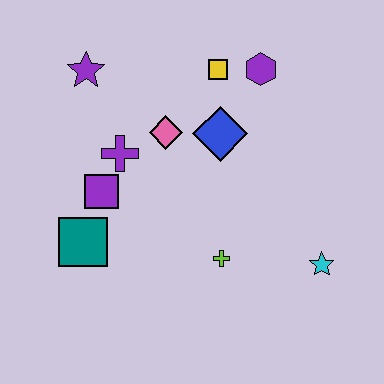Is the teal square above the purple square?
No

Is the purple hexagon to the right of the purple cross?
Yes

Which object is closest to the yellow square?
The purple hexagon is closest to the yellow square.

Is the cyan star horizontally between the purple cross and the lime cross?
No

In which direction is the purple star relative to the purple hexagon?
The purple star is to the left of the purple hexagon.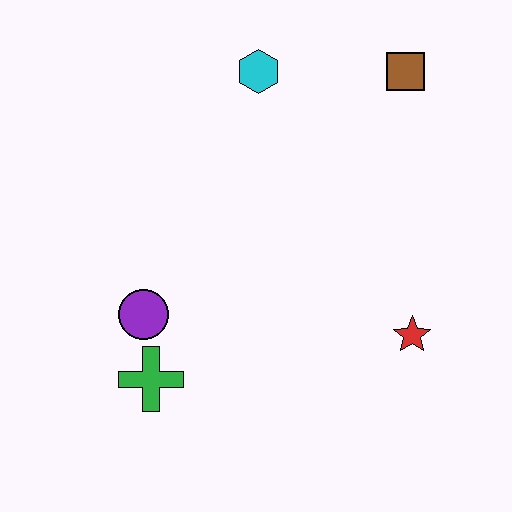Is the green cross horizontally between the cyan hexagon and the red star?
No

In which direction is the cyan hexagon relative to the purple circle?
The cyan hexagon is above the purple circle.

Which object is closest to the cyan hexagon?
The brown square is closest to the cyan hexagon.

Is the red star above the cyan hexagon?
No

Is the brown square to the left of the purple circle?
No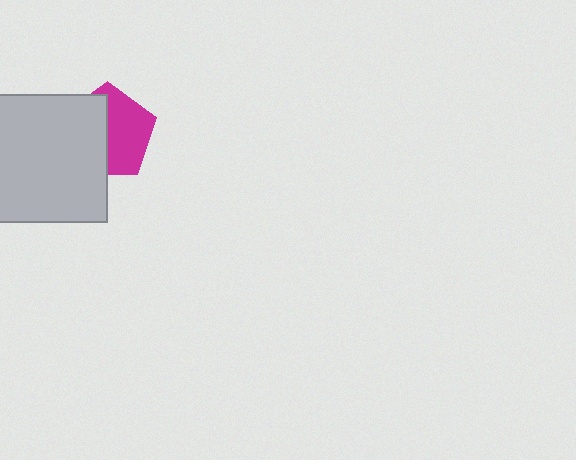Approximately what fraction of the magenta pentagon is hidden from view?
Roughly 48% of the magenta pentagon is hidden behind the light gray square.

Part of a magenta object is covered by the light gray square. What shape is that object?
It is a pentagon.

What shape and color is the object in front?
The object in front is a light gray square.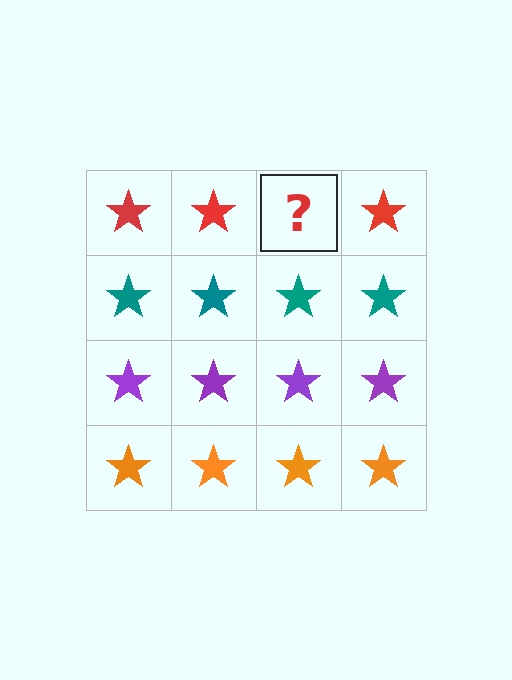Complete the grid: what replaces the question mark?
The question mark should be replaced with a red star.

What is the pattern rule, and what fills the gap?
The rule is that each row has a consistent color. The gap should be filled with a red star.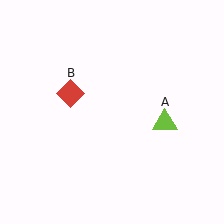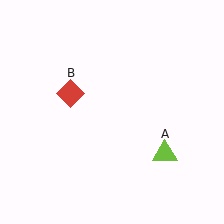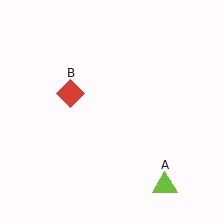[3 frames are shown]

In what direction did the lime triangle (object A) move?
The lime triangle (object A) moved down.